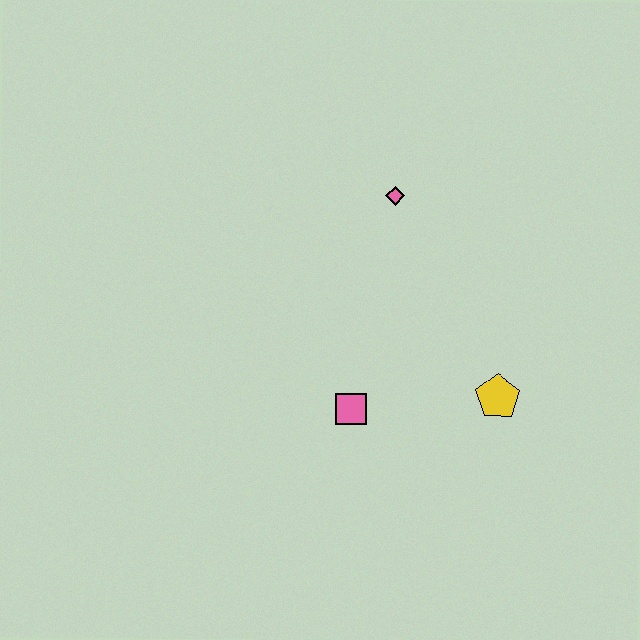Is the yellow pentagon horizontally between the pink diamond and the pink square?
No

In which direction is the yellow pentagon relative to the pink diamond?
The yellow pentagon is below the pink diamond.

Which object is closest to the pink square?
The yellow pentagon is closest to the pink square.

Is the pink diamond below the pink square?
No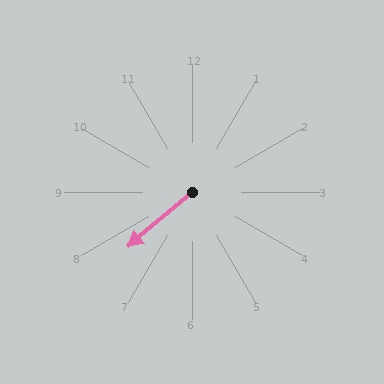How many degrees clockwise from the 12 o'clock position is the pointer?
Approximately 230 degrees.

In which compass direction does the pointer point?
Southwest.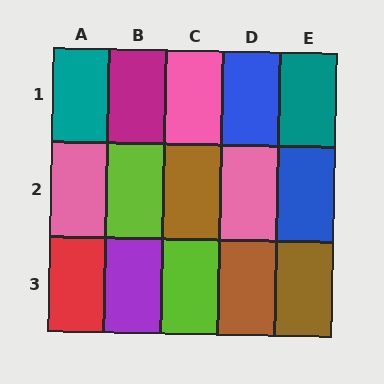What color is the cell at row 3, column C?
Lime.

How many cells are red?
1 cell is red.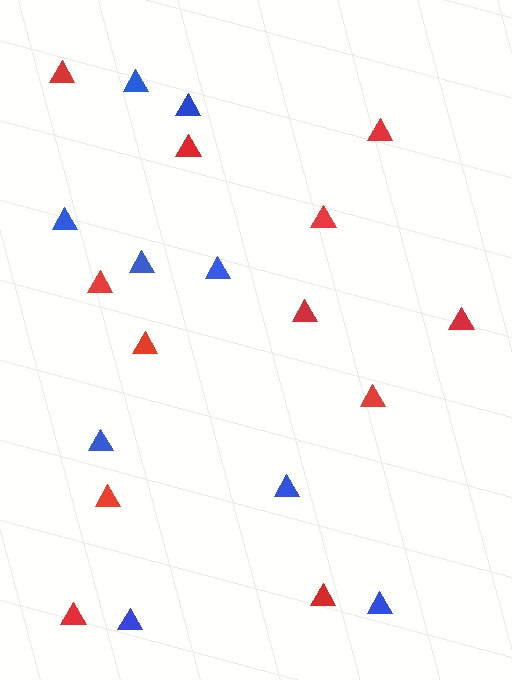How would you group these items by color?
There are 2 groups: one group of blue triangles (9) and one group of red triangles (12).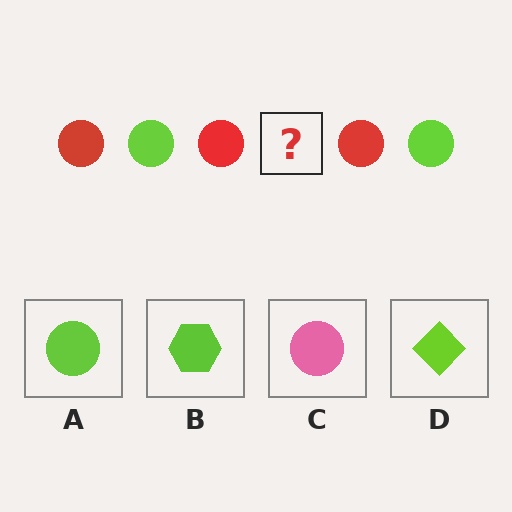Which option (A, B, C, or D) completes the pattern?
A.